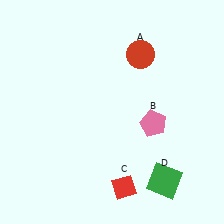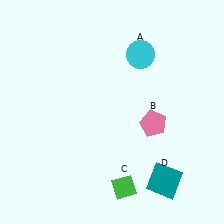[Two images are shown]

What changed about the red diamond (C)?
In Image 1, C is red. In Image 2, it changed to green.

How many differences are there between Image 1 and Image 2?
There are 3 differences between the two images.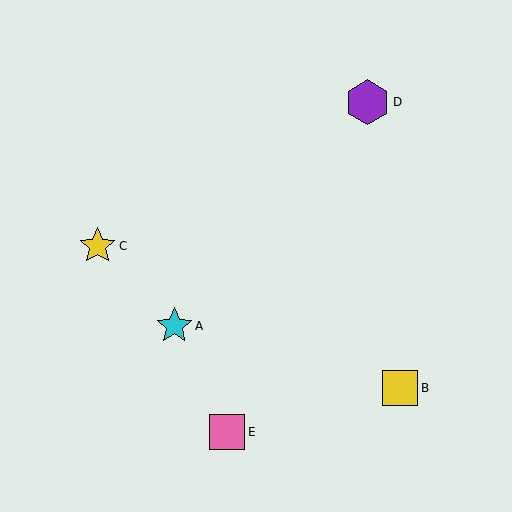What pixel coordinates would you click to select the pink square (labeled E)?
Click at (227, 432) to select the pink square E.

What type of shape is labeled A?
Shape A is a cyan star.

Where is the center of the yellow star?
The center of the yellow star is at (98, 246).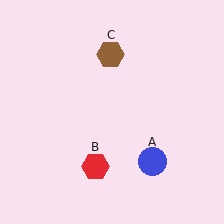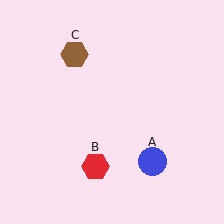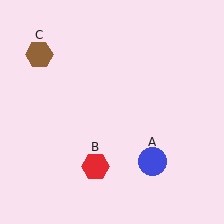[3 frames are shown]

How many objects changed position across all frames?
1 object changed position: brown hexagon (object C).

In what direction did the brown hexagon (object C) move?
The brown hexagon (object C) moved left.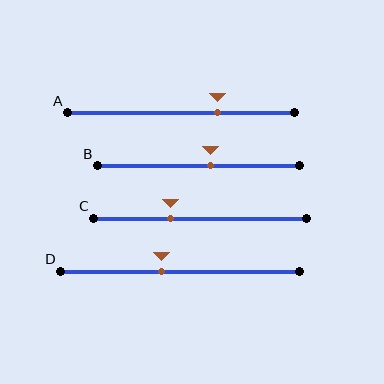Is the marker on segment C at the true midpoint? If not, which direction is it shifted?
No, the marker on segment C is shifted to the left by about 14% of the segment length.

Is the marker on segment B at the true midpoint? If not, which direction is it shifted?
No, the marker on segment B is shifted to the right by about 6% of the segment length.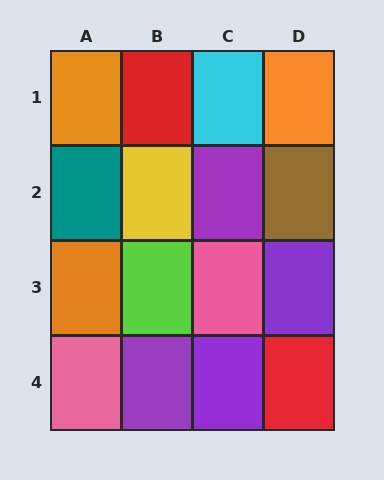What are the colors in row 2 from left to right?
Teal, yellow, purple, brown.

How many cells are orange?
3 cells are orange.